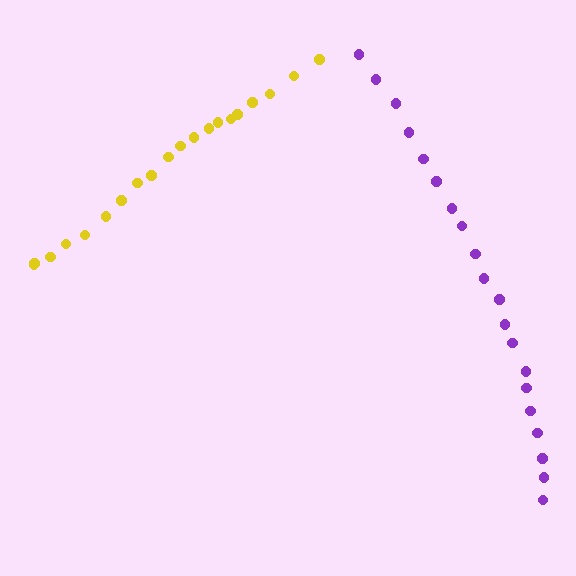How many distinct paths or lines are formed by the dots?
There are 2 distinct paths.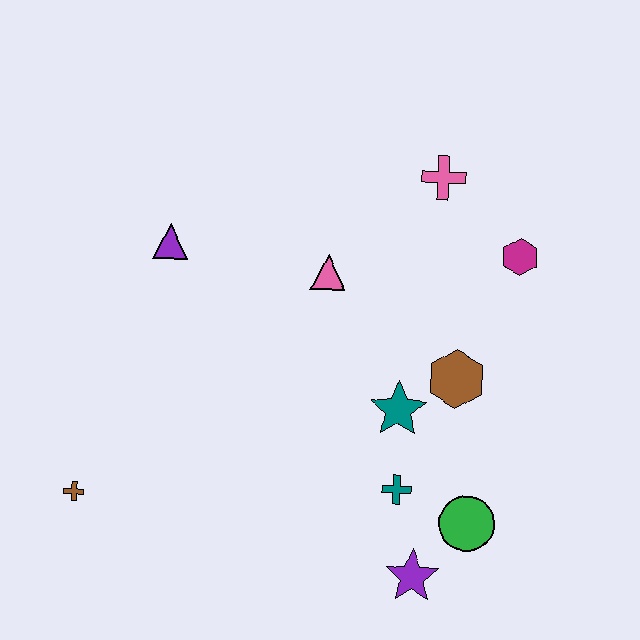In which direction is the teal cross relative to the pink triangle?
The teal cross is below the pink triangle.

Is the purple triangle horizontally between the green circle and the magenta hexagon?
No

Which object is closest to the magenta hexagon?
The pink cross is closest to the magenta hexagon.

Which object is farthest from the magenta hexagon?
The brown cross is farthest from the magenta hexagon.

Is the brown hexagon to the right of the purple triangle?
Yes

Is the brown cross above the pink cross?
No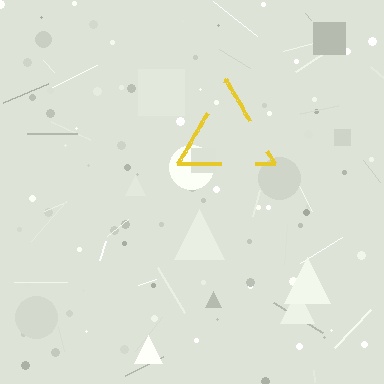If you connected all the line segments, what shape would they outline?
They would outline a triangle.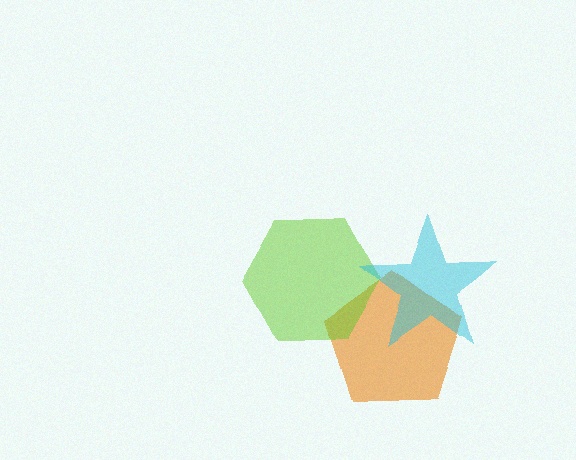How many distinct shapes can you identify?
There are 3 distinct shapes: an orange pentagon, a lime hexagon, a cyan star.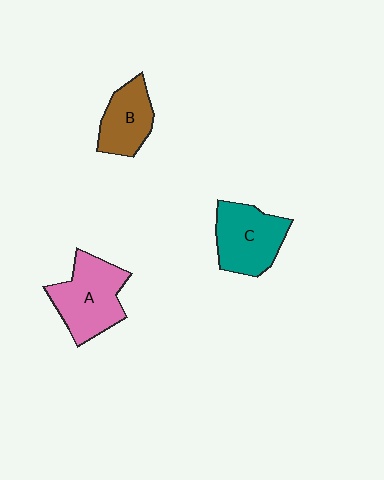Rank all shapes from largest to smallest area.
From largest to smallest: A (pink), C (teal), B (brown).